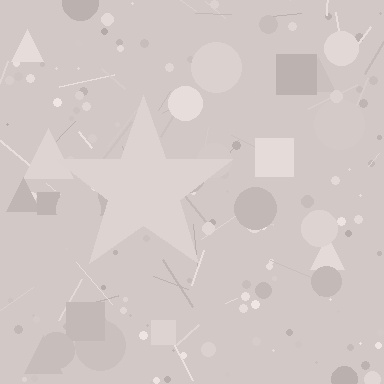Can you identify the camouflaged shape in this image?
The camouflaged shape is a star.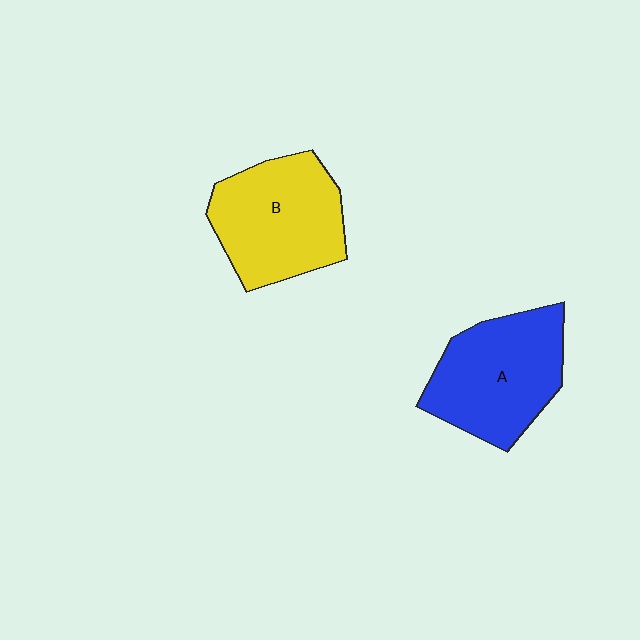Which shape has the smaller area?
Shape B (yellow).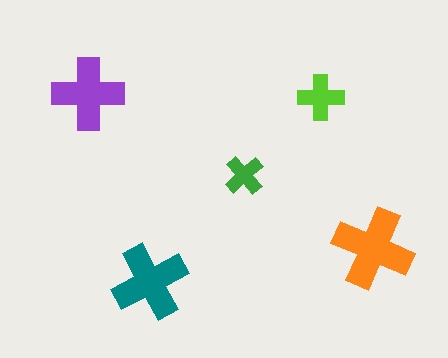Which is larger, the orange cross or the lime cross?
The orange one.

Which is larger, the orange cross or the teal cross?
The orange one.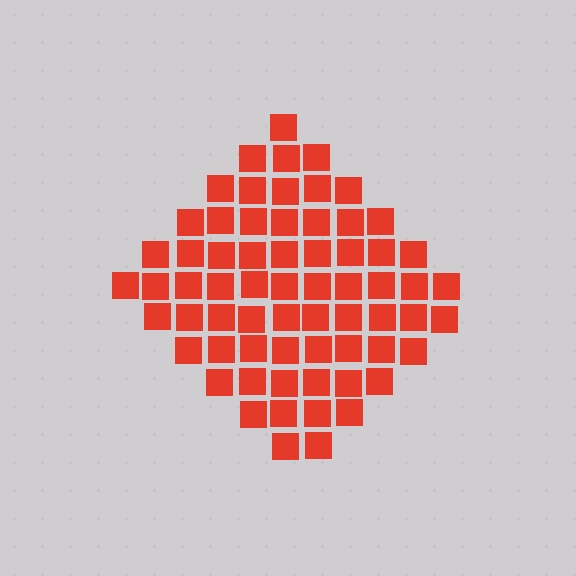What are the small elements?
The small elements are squares.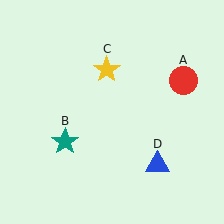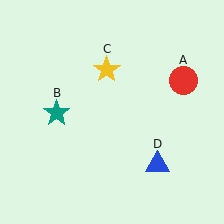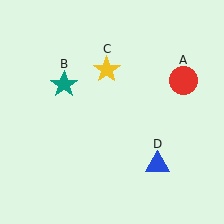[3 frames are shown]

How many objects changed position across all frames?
1 object changed position: teal star (object B).